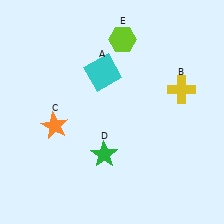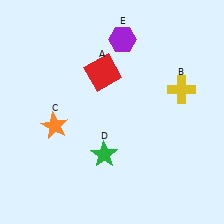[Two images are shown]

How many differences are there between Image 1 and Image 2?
There are 2 differences between the two images.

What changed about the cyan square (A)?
In Image 1, A is cyan. In Image 2, it changed to red.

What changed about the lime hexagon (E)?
In Image 1, E is lime. In Image 2, it changed to purple.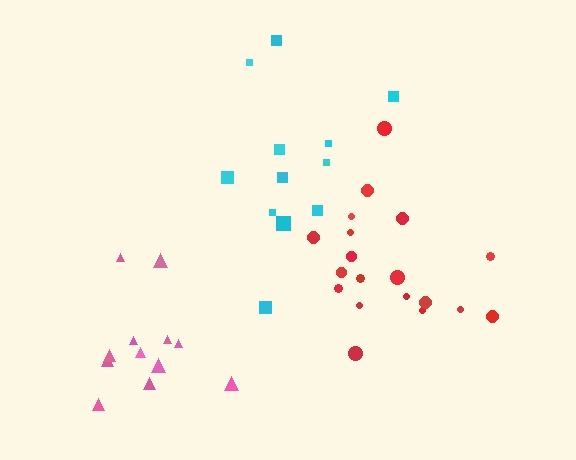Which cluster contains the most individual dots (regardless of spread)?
Red (19).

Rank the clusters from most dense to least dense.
pink, red, cyan.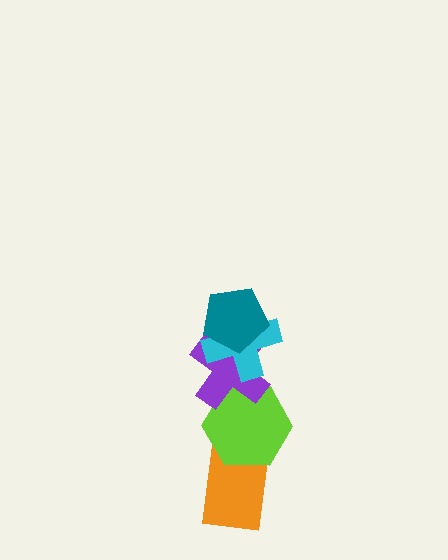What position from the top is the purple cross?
The purple cross is 3rd from the top.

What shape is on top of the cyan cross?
The teal pentagon is on top of the cyan cross.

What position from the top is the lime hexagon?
The lime hexagon is 4th from the top.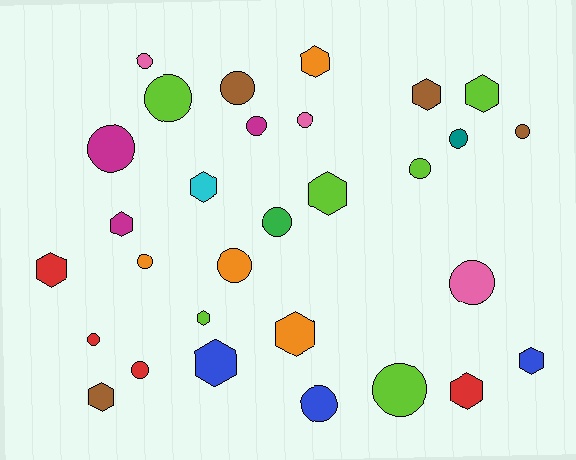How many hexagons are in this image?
There are 13 hexagons.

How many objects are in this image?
There are 30 objects.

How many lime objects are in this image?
There are 6 lime objects.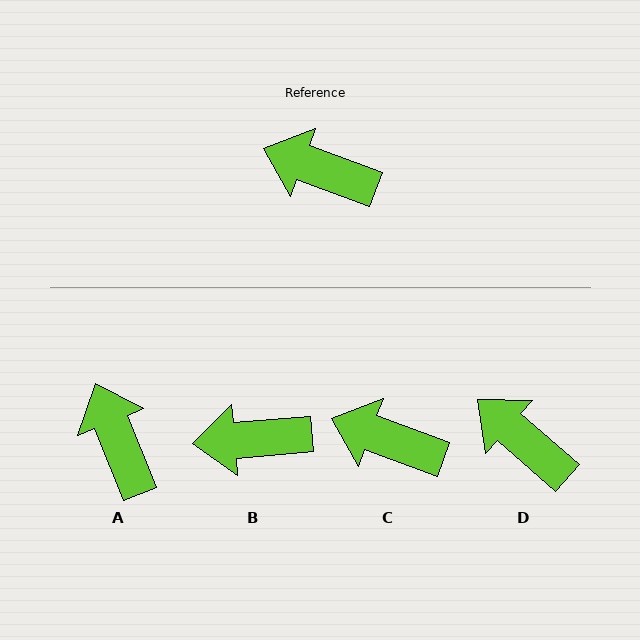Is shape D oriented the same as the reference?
No, it is off by about 21 degrees.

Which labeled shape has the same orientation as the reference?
C.